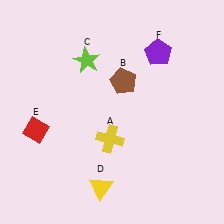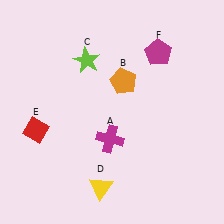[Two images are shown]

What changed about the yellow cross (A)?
In Image 1, A is yellow. In Image 2, it changed to magenta.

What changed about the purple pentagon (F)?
In Image 1, F is purple. In Image 2, it changed to magenta.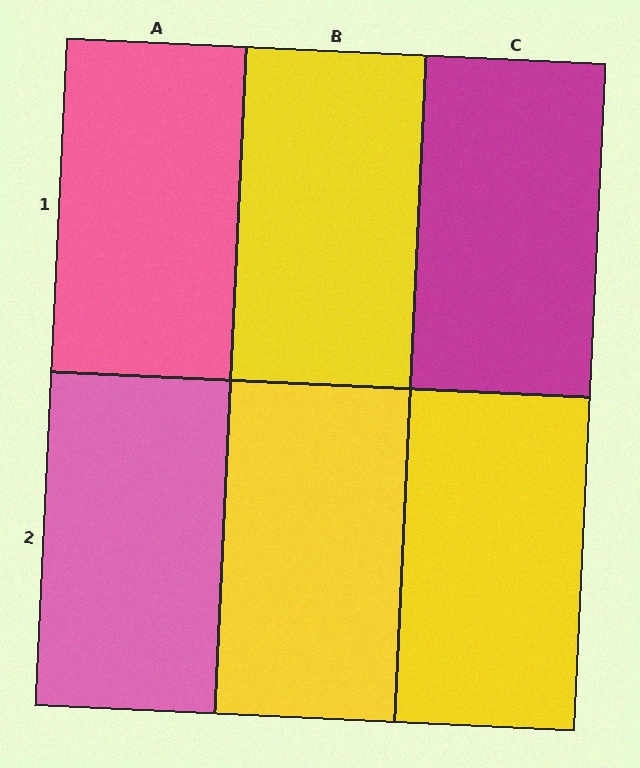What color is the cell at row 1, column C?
Magenta.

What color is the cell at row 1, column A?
Pink.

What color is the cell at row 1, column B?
Yellow.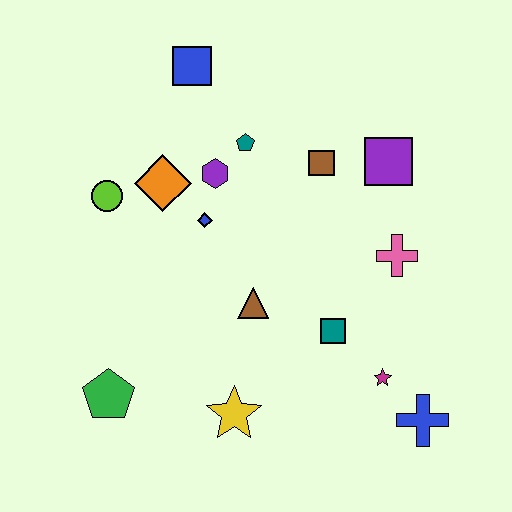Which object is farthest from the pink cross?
The green pentagon is farthest from the pink cross.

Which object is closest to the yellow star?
The brown triangle is closest to the yellow star.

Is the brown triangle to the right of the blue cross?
No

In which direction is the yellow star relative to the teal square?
The yellow star is to the left of the teal square.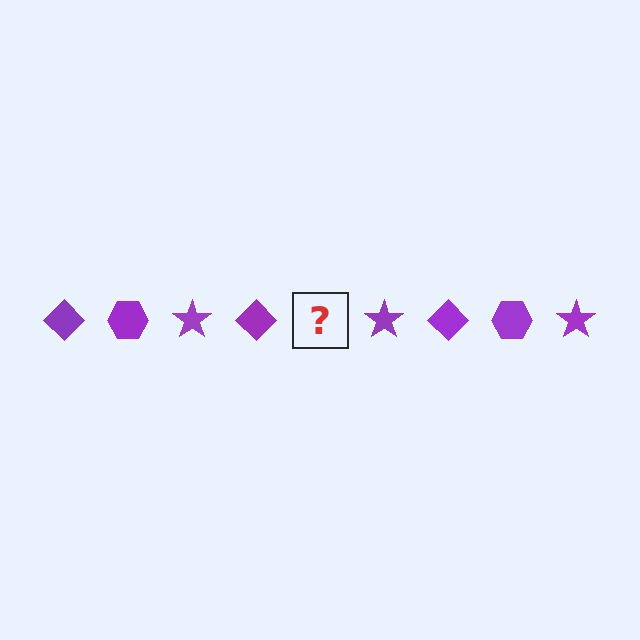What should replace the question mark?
The question mark should be replaced with a purple hexagon.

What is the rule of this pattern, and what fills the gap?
The rule is that the pattern cycles through diamond, hexagon, star shapes in purple. The gap should be filled with a purple hexagon.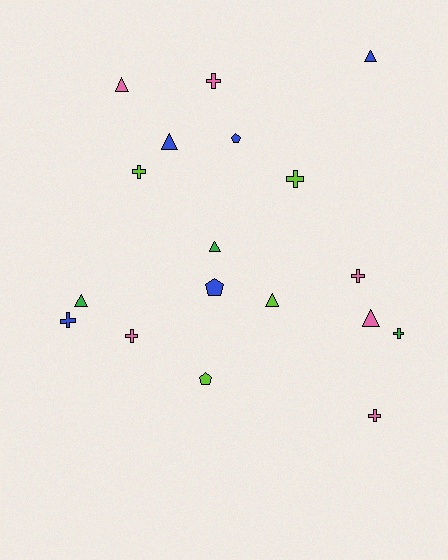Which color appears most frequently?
Pink, with 6 objects.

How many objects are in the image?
There are 18 objects.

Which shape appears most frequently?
Cross, with 8 objects.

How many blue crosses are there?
There is 1 blue cross.